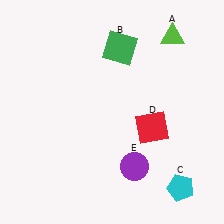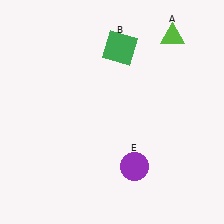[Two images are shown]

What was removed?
The red square (D), the cyan pentagon (C) were removed in Image 2.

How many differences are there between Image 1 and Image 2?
There are 2 differences between the two images.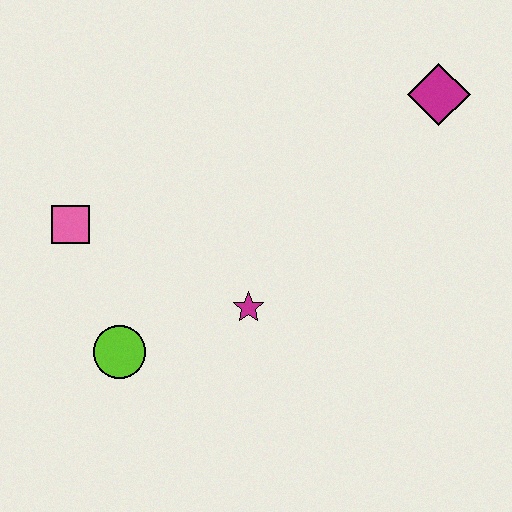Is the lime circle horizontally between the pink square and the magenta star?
Yes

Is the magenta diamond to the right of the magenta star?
Yes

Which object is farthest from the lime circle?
The magenta diamond is farthest from the lime circle.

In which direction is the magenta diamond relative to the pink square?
The magenta diamond is to the right of the pink square.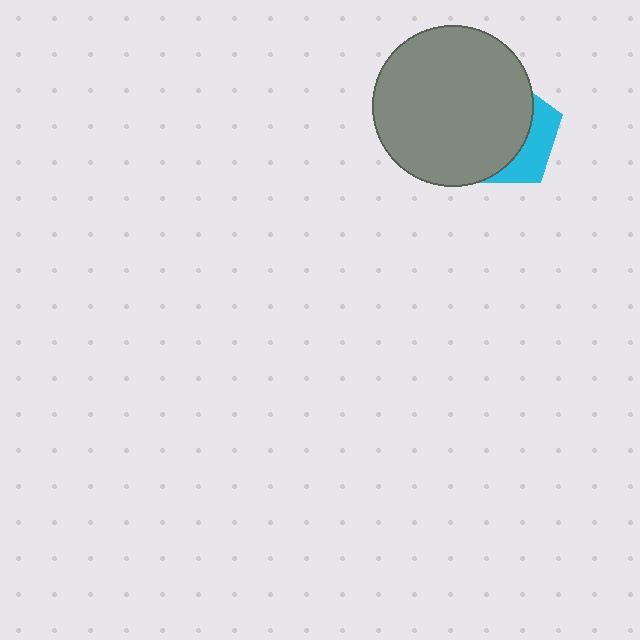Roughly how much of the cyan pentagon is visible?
A small part of it is visible (roughly 30%).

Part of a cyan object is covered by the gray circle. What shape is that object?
It is a pentagon.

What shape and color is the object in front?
The object in front is a gray circle.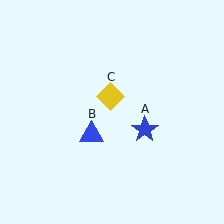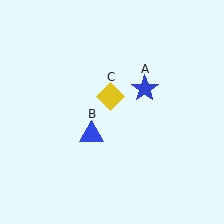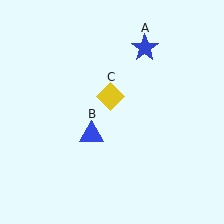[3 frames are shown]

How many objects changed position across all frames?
1 object changed position: blue star (object A).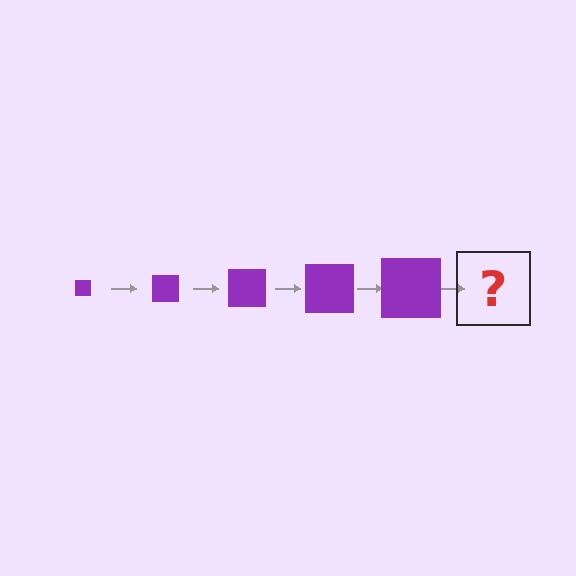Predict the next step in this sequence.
The next step is a purple square, larger than the previous one.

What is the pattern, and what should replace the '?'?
The pattern is that the square gets progressively larger each step. The '?' should be a purple square, larger than the previous one.